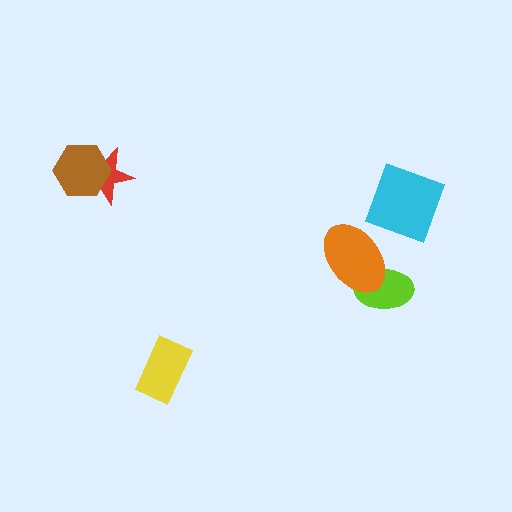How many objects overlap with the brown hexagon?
1 object overlaps with the brown hexagon.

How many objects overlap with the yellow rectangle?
0 objects overlap with the yellow rectangle.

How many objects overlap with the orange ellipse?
1 object overlaps with the orange ellipse.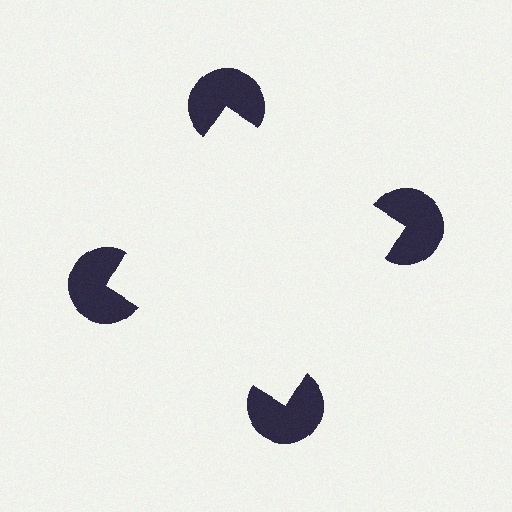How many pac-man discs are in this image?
There are 4 — one at each vertex of the illusory square.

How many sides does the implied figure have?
4 sides.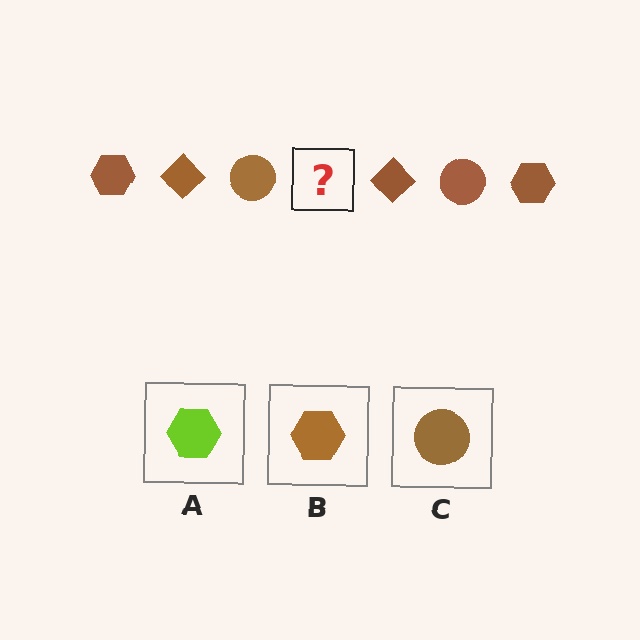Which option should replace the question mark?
Option B.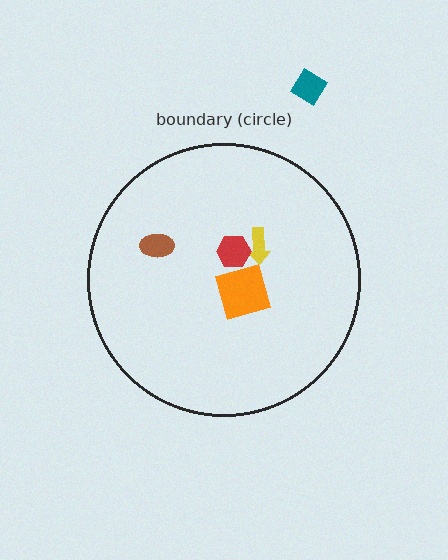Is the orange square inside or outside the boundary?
Inside.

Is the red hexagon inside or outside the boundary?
Inside.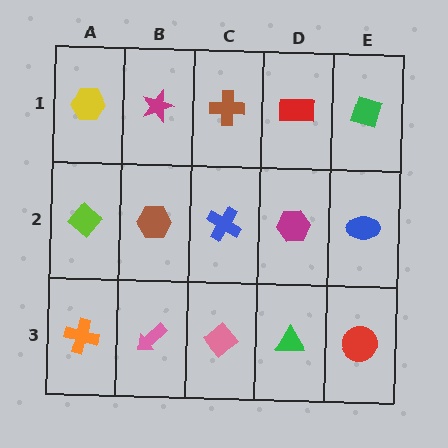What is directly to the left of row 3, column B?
An orange cross.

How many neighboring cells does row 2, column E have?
3.